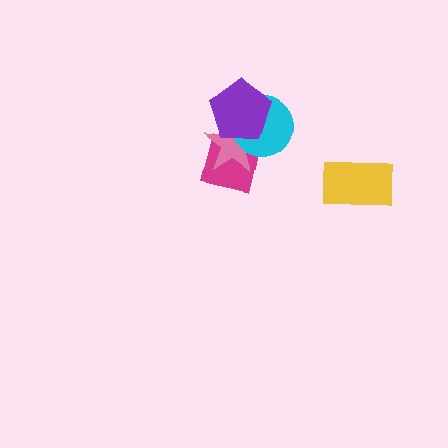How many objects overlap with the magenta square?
3 objects overlap with the magenta square.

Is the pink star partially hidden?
Yes, it is partially covered by another shape.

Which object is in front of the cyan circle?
The purple pentagon is in front of the cyan circle.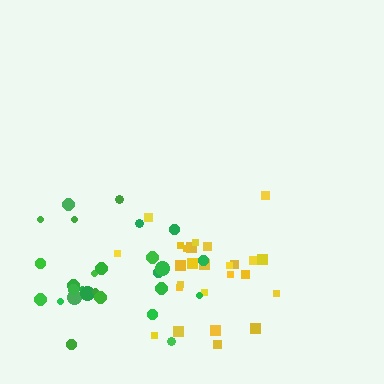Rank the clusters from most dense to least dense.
yellow, green.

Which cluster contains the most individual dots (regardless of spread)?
Green (28).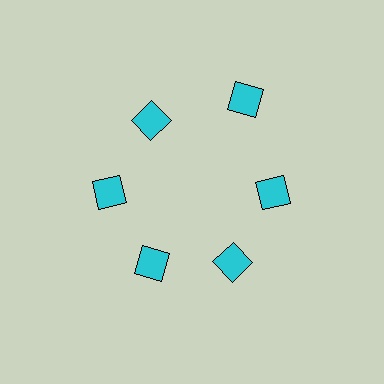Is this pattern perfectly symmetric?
No. The 6 cyan squares are arranged in a ring, but one element near the 1 o'clock position is pushed outward from the center, breaking the 6-fold rotational symmetry.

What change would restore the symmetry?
The symmetry would be restored by moving it inward, back onto the ring so that all 6 squares sit at equal angles and equal distance from the center.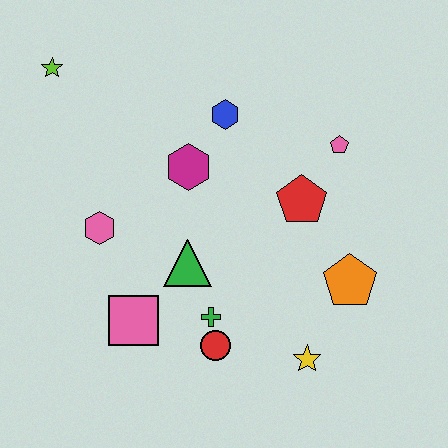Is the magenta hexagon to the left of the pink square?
No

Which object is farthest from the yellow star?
The lime star is farthest from the yellow star.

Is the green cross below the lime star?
Yes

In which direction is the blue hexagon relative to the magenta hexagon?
The blue hexagon is above the magenta hexagon.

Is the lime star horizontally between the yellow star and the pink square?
No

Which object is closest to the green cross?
The red circle is closest to the green cross.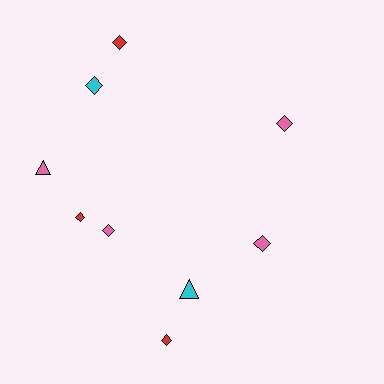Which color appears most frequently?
Pink, with 4 objects.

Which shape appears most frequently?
Diamond, with 7 objects.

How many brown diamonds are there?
There are no brown diamonds.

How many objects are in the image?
There are 9 objects.